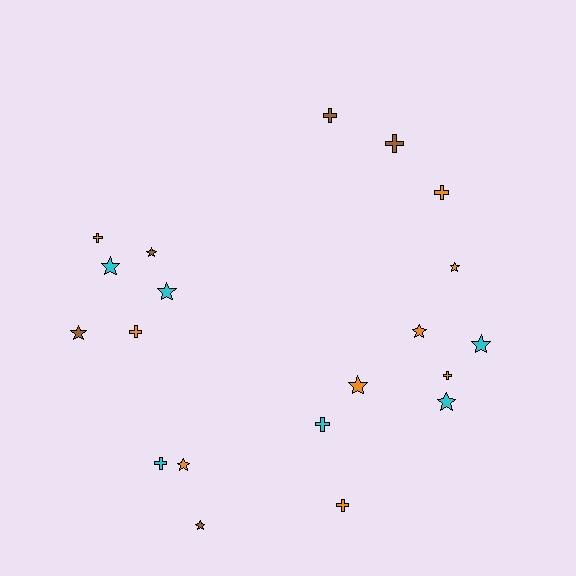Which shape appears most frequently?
Star, with 11 objects.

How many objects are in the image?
There are 20 objects.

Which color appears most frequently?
Orange, with 9 objects.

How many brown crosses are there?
There are 2 brown crosses.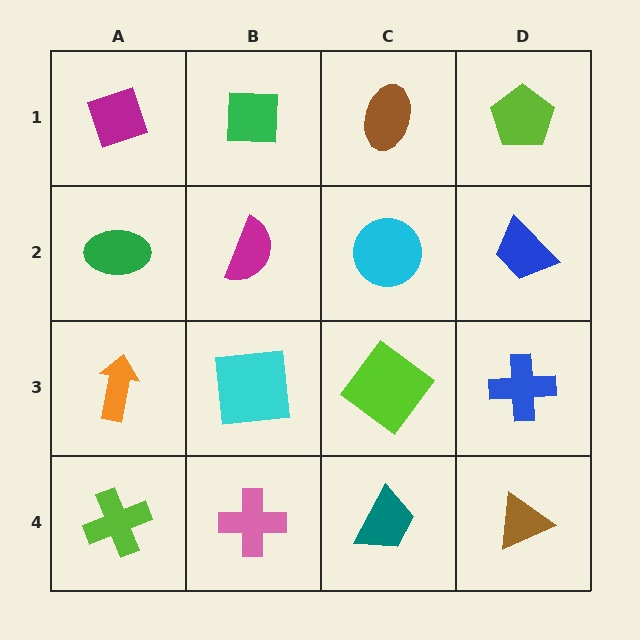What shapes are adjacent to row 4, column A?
An orange arrow (row 3, column A), a pink cross (row 4, column B).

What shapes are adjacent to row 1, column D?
A blue trapezoid (row 2, column D), a brown ellipse (row 1, column C).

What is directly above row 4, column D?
A blue cross.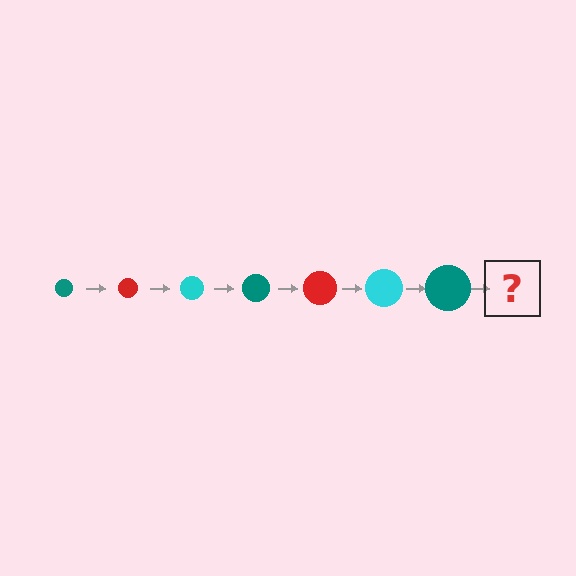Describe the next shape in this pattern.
It should be a red circle, larger than the previous one.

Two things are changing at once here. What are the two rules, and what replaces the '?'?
The two rules are that the circle grows larger each step and the color cycles through teal, red, and cyan. The '?' should be a red circle, larger than the previous one.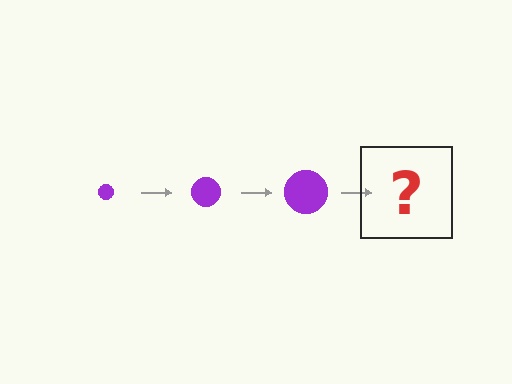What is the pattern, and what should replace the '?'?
The pattern is that the circle gets progressively larger each step. The '?' should be a purple circle, larger than the previous one.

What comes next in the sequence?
The next element should be a purple circle, larger than the previous one.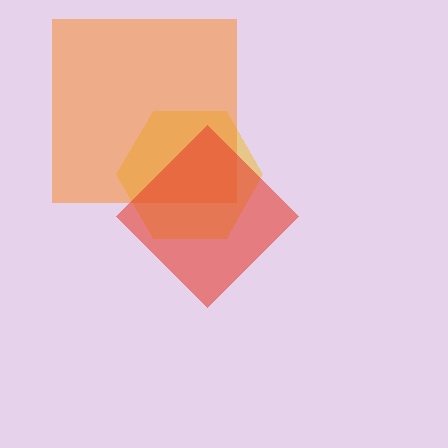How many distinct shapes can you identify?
There are 3 distinct shapes: a yellow hexagon, an orange square, a red diamond.